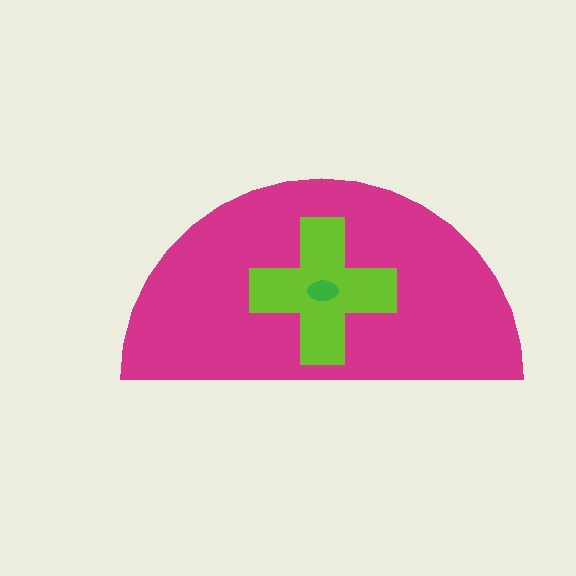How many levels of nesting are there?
3.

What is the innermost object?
The green ellipse.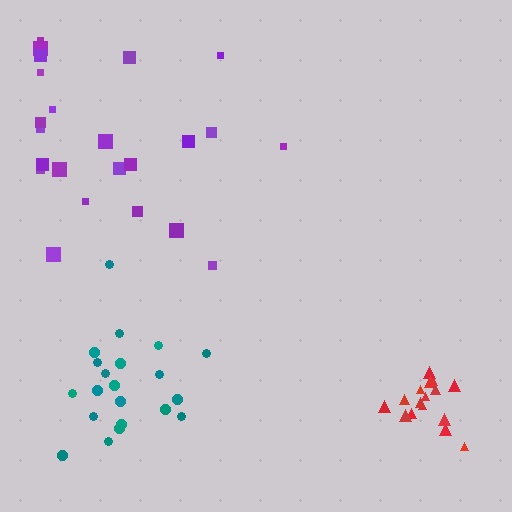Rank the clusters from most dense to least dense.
red, teal, purple.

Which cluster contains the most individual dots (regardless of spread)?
Purple (23).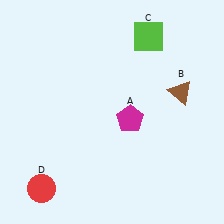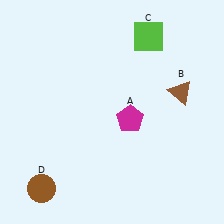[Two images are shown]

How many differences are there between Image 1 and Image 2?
There is 1 difference between the two images.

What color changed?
The circle (D) changed from red in Image 1 to brown in Image 2.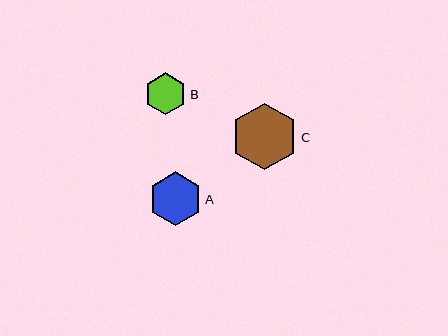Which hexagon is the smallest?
Hexagon B is the smallest with a size of approximately 42 pixels.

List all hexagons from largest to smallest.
From largest to smallest: C, A, B.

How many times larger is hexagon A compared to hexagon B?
Hexagon A is approximately 1.3 times the size of hexagon B.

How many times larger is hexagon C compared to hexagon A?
Hexagon C is approximately 1.2 times the size of hexagon A.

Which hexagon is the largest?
Hexagon C is the largest with a size of approximately 67 pixels.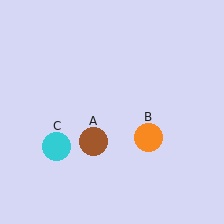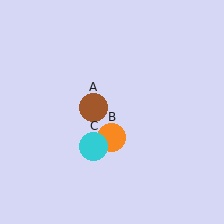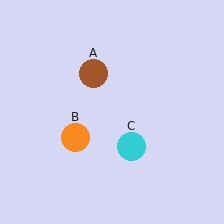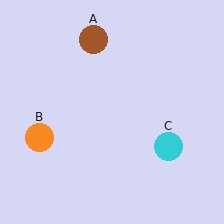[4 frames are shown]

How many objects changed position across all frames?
3 objects changed position: brown circle (object A), orange circle (object B), cyan circle (object C).